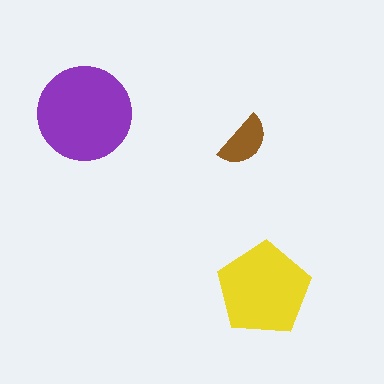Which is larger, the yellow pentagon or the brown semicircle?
The yellow pentagon.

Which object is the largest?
The purple circle.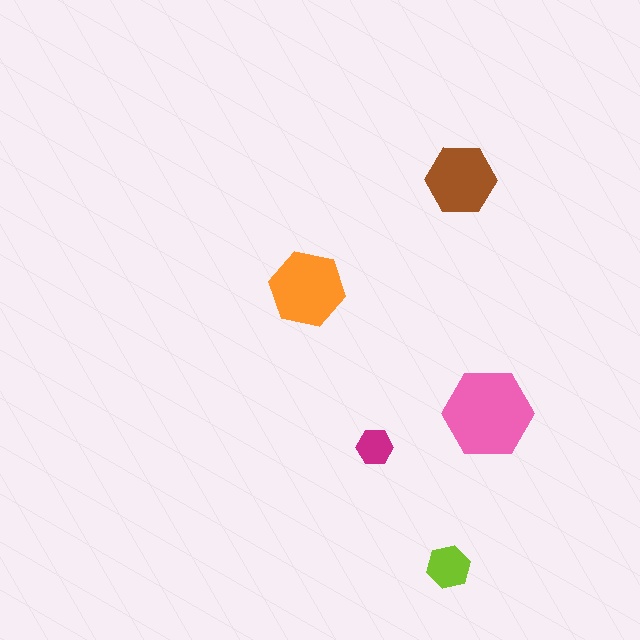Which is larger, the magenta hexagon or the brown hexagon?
The brown one.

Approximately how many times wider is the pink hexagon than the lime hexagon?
About 2 times wider.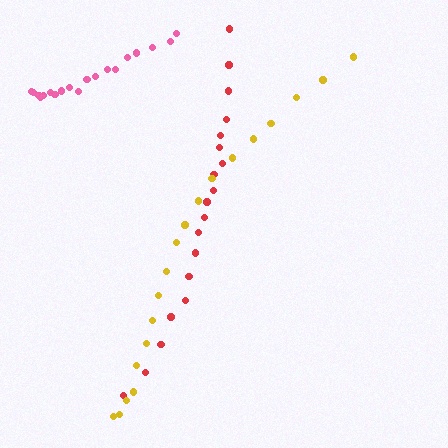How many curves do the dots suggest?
There are 3 distinct paths.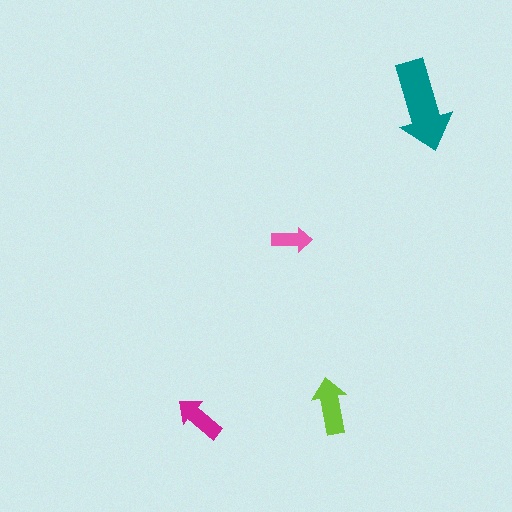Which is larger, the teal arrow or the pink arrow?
The teal one.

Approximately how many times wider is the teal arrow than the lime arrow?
About 1.5 times wider.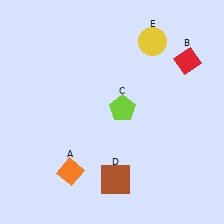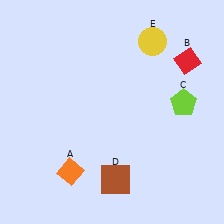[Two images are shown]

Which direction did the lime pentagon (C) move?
The lime pentagon (C) moved right.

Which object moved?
The lime pentagon (C) moved right.